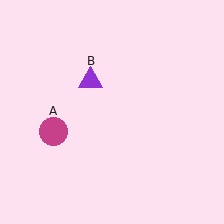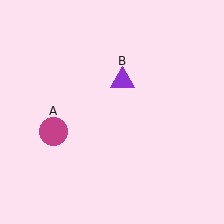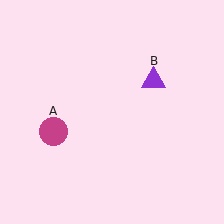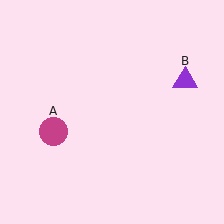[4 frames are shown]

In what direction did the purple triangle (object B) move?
The purple triangle (object B) moved right.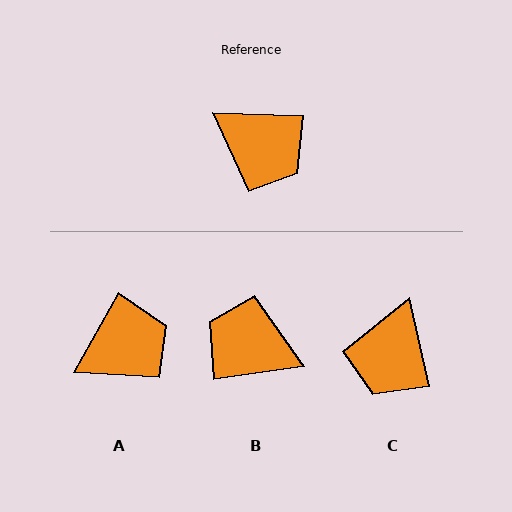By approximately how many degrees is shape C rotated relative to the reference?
Approximately 76 degrees clockwise.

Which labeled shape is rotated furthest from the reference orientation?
B, about 170 degrees away.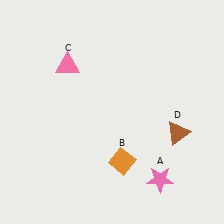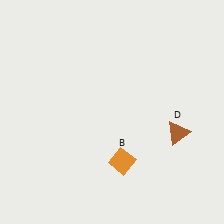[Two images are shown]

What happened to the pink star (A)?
The pink star (A) was removed in Image 2. It was in the bottom-right area of Image 1.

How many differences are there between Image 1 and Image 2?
There are 2 differences between the two images.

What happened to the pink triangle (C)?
The pink triangle (C) was removed in Image 2. It was in the top-left area of Image 1.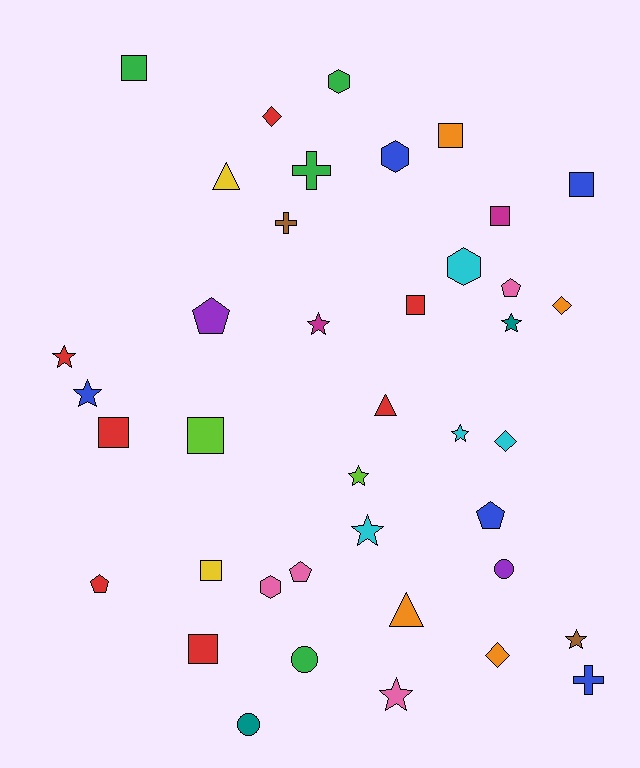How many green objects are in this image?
There are 4 green objects.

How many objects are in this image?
There are 40 objects.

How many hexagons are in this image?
There are 4 hexagons.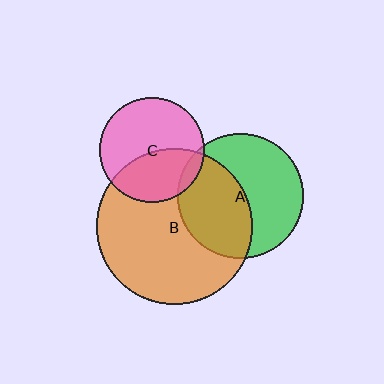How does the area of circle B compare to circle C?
Approximately 2.2 times.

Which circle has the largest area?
Circle B (orange).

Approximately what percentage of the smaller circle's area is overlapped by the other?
Approximately 40%.